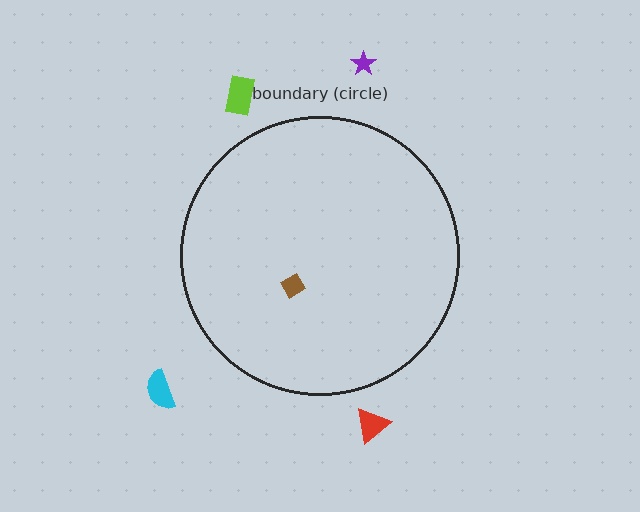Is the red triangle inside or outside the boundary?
Outside.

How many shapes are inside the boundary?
1 inside, 4 outside.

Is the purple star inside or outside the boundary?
Outside.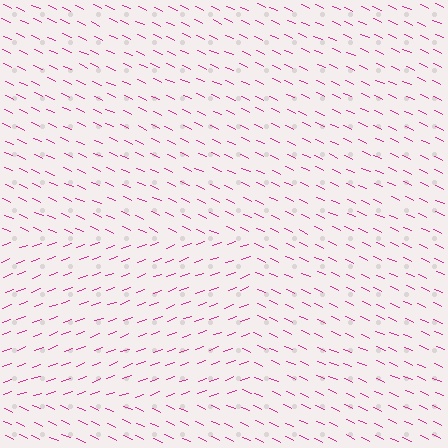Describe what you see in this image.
The image is filled with small magenta line segments. A rectangle region in the image has lines oriented differently from the surrounding lines, creating a visible texture boundary.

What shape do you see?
I see a rectangle.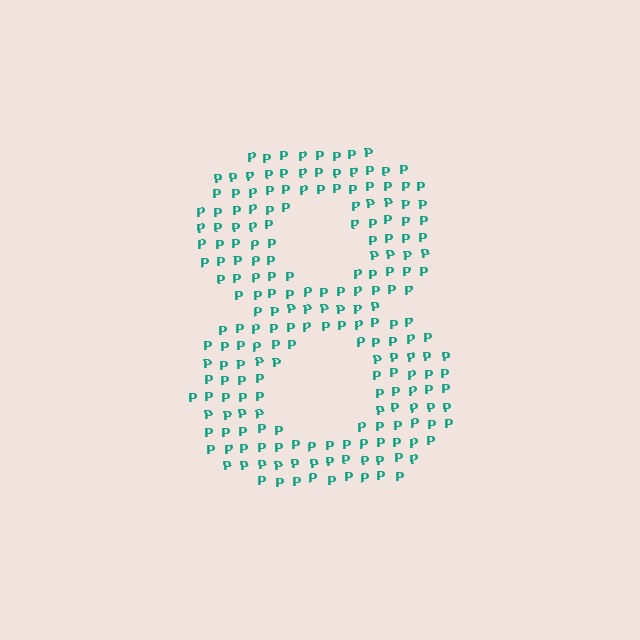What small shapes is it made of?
It is made of small letter P's.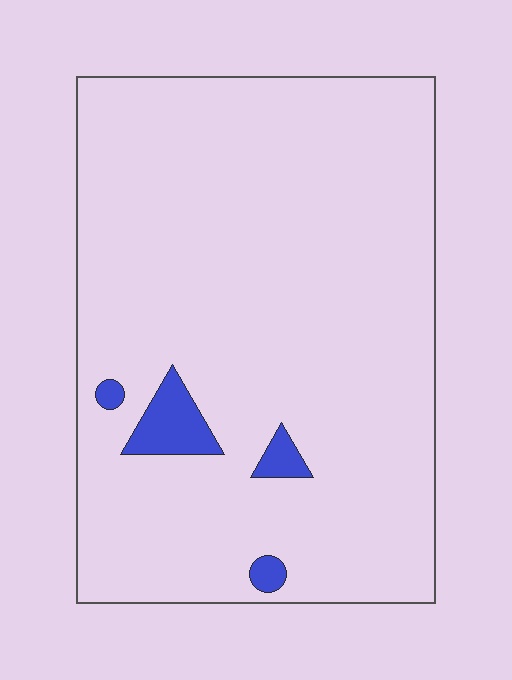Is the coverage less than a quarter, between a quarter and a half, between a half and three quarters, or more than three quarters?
Less than a quarter.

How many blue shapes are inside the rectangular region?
4.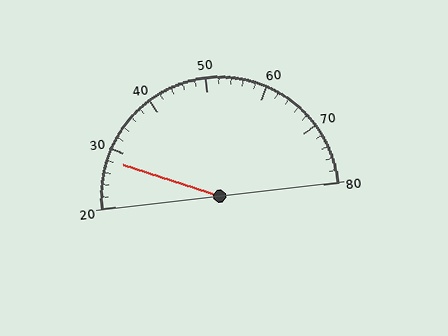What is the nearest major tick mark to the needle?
The nearest major tick mark is 30.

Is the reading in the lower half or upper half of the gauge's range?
The reading is in the lower half of the range (20 to 80).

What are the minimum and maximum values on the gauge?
The gauge ranges from 20 to 80.